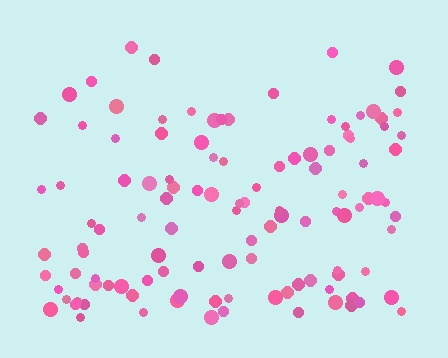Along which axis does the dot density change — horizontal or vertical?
Vertical.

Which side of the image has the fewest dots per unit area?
The top.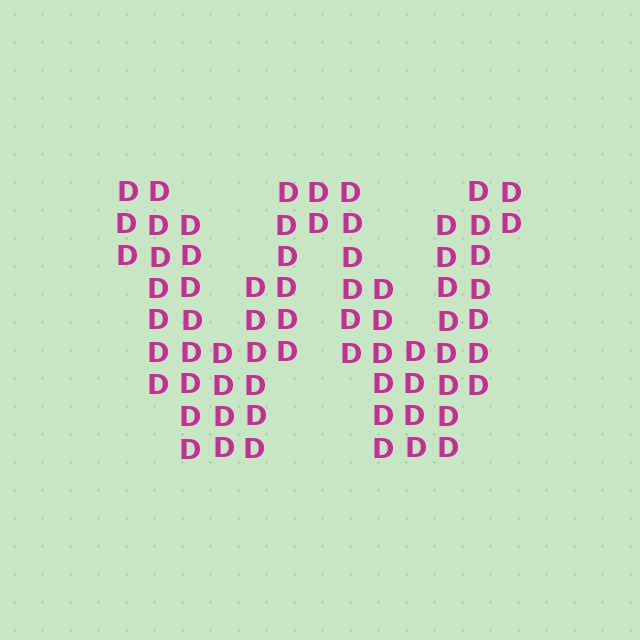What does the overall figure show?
The overall figure shows the letter W.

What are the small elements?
The small elements are letter D's.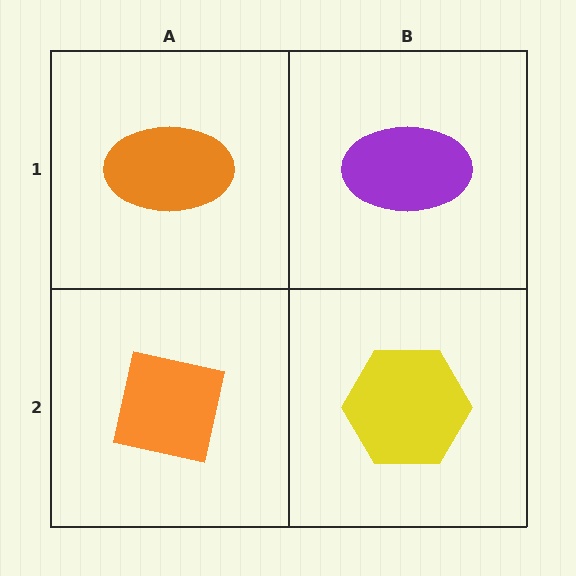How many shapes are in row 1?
2 shapes.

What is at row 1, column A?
An orange ellipse.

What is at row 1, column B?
A purple ellipse.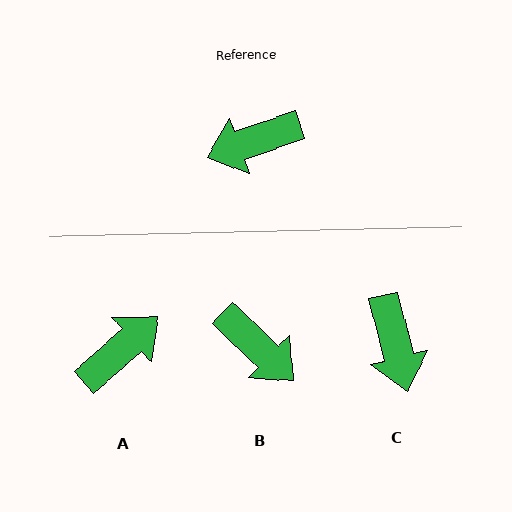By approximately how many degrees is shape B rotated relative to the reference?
Approximately 116 degrees counter-clockwise.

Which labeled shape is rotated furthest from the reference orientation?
A, about 158 degrees away.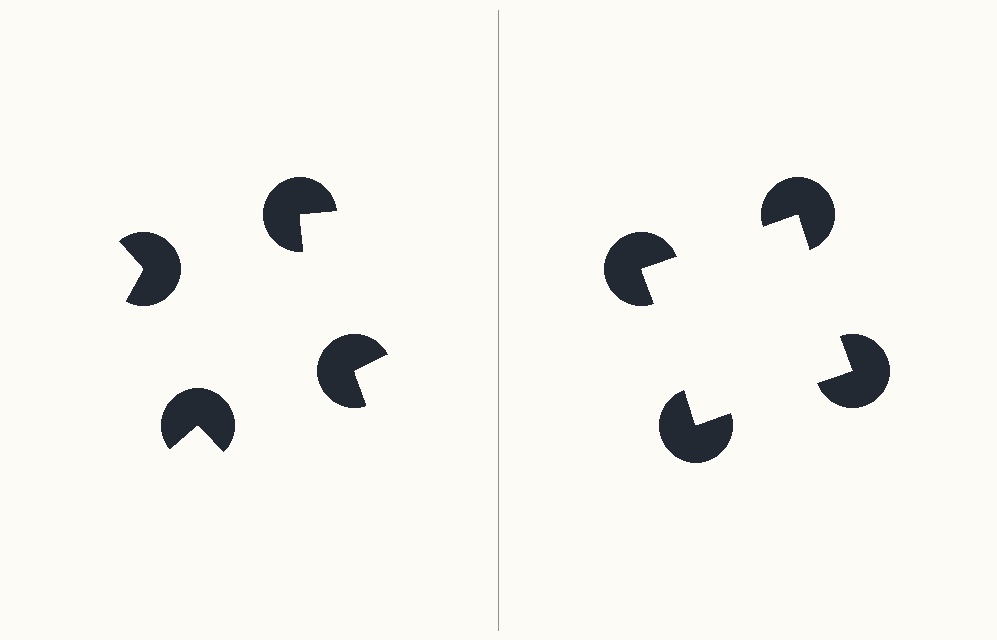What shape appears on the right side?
An illusory square.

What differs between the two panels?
The pac-man discs are positioned identically on both sides; only the wedge orientations differ. On the right they align to a square; on the left they are misaligned.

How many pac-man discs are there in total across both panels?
8 — 4 on each side.